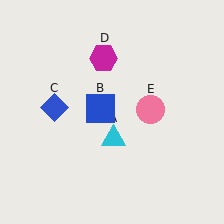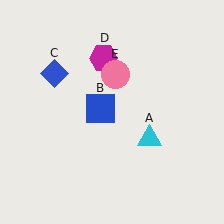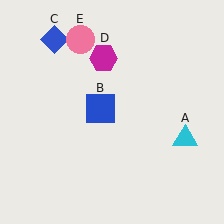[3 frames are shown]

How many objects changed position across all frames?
3 objects changed position: cyan triangle (object A), blue diamond (object C), pink circle (object E).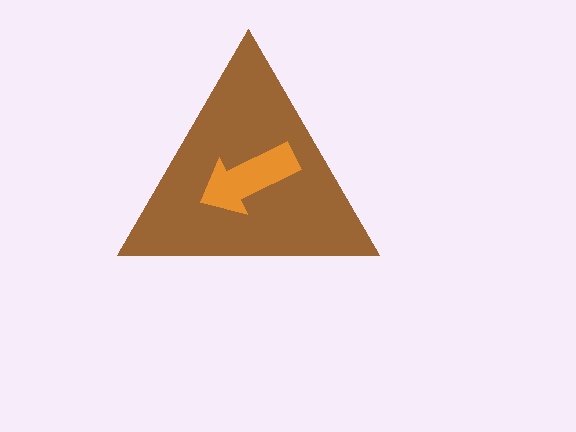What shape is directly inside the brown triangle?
The orange arrow.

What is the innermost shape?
The orange arrow.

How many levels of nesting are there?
2.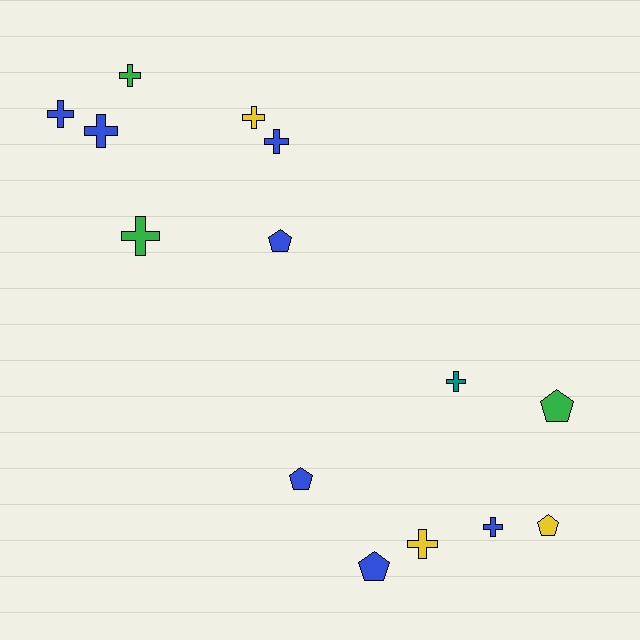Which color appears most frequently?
Blue, with 7 objects.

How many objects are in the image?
There are 14 objects.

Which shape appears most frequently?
Cross, with 9 objects.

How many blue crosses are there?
There are 4 blue crosses.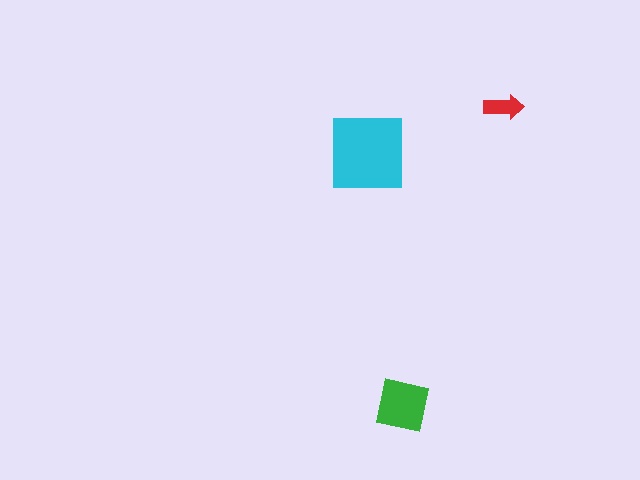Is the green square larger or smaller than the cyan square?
Smaller.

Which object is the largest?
The cyan square.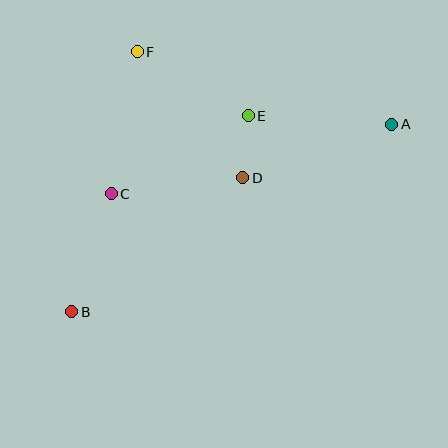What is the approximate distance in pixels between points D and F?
The distance between D and F is approximately 164 pixels.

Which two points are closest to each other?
Points D and E are closest to each other.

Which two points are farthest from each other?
Points A and B are farthest from each other.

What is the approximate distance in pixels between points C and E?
The distance between C and E is approximately 158 pixels.